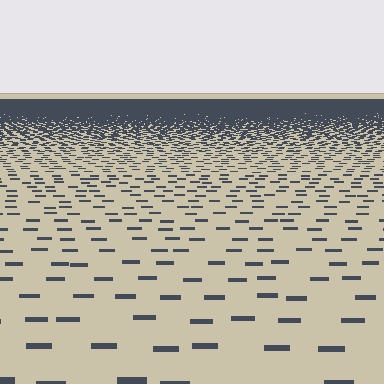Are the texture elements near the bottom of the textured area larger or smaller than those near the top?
Larger. Near the bottom, elements are closer to the viewer and appear at a bigger on-screen size.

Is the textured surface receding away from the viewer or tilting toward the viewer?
The surface is receding away from the viewer. Texture elements get smaller and denser toward the top.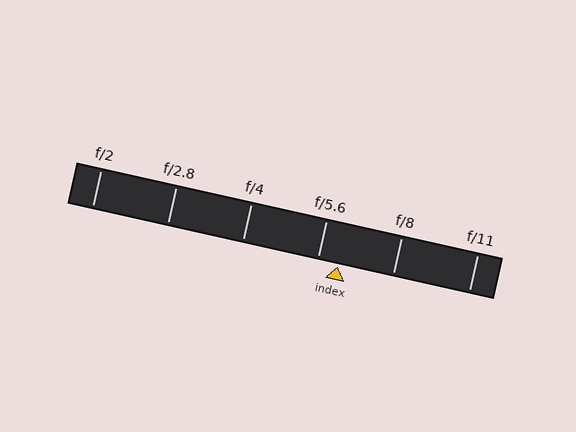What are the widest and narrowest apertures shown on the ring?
The widest aperture shown is f/2 and the narrowest is f/11.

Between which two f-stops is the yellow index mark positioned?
The index mark is between f/5.6 and f/8.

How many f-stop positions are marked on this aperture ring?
There are 6 f-stop positions marked.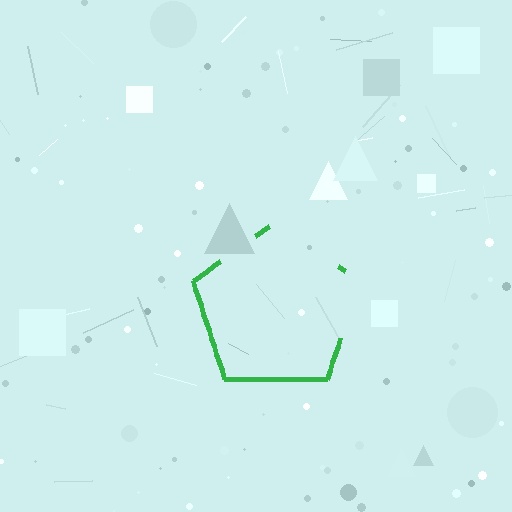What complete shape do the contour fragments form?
The contour fragments form a pentagon.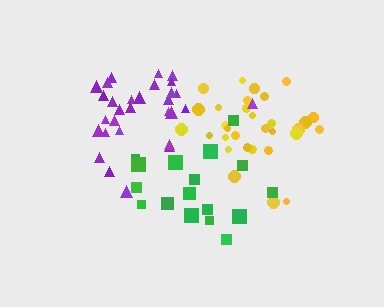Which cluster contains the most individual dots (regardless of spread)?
Yellow (31).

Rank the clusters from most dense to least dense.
purple, yellow, green.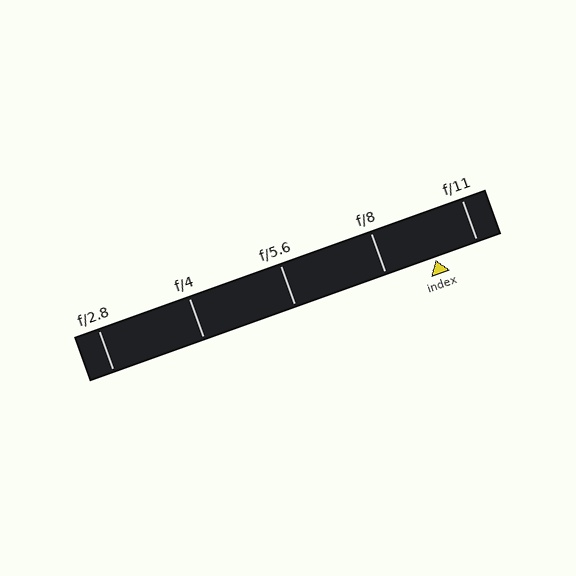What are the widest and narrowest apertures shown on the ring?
The widest aperture shown is f/2.8 and the narrowest is f/11.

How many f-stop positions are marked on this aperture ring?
There are 5 f-stop positions marked.